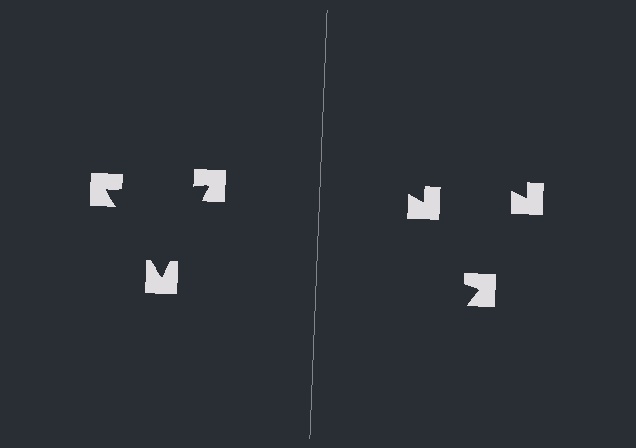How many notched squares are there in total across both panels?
6 — 3 on each side.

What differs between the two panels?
The notched squares are positioned identically on both sides; only the wedge orientations differ. On the left they align to a triangle; on the right they are misaligned.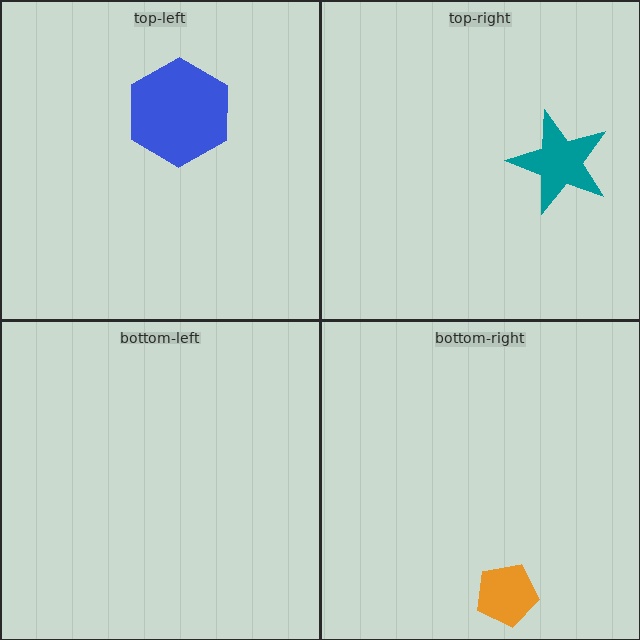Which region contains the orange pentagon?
The bottom-right region.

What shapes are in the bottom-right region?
The orange pentagon.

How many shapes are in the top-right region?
1.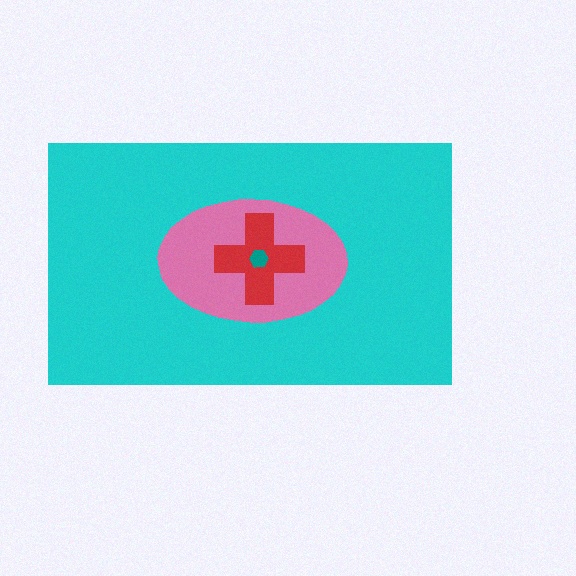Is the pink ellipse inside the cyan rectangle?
Yes.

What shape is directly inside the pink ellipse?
The red cross.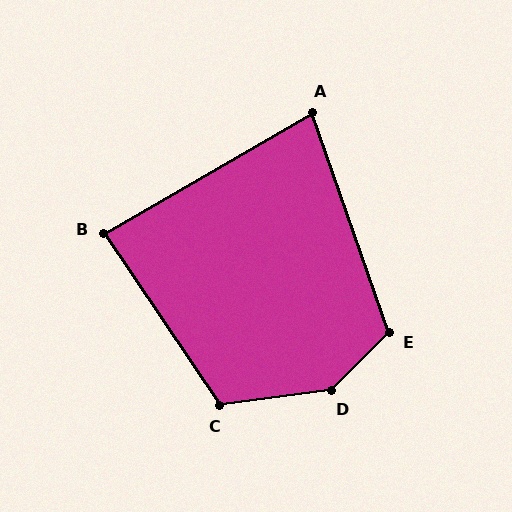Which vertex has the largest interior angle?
D, at approximately 143 degrees.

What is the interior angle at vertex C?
Approximately 116 degrees (obtuse).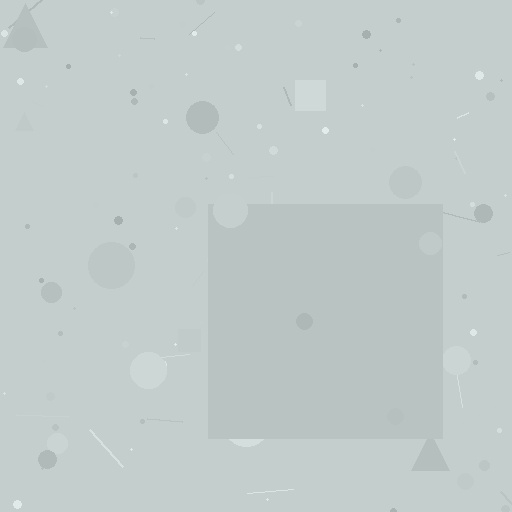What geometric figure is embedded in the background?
A square is embedded in the background.